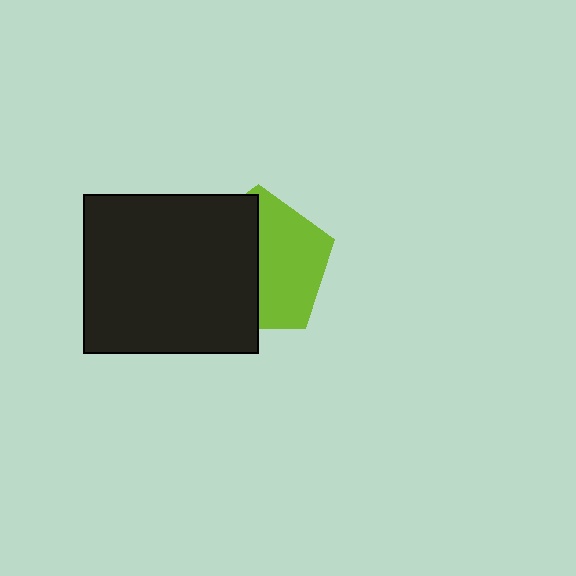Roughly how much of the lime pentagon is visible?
About half of it is visible (roughly 50%).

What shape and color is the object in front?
The object in front is a black rectangle.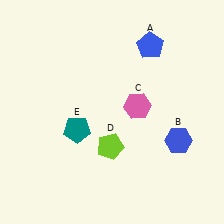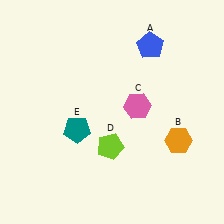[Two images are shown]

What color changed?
The hexagon (B) changed from blue in Image 1 to orange in Image 2.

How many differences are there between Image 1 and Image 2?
There is 1 difference between the two images.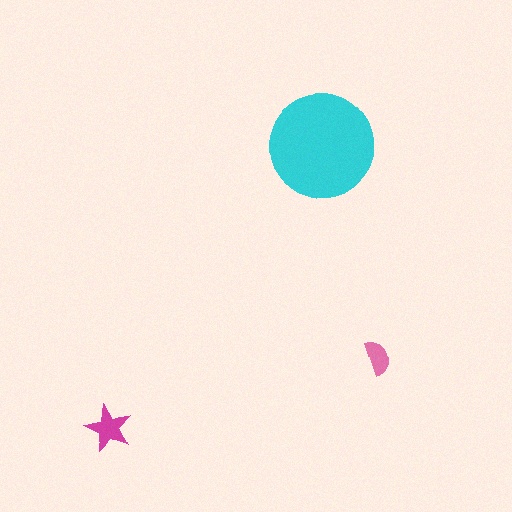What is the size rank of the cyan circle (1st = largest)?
1st.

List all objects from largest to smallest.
The cyan circle, the magenta star, the pink semicircle.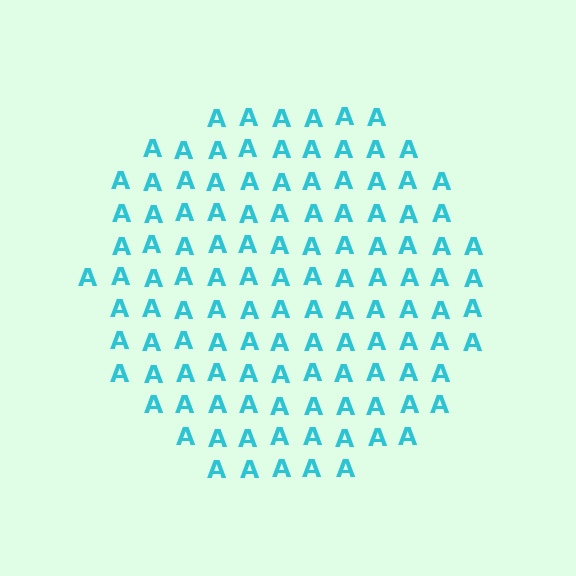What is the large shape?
The large shape is a circle.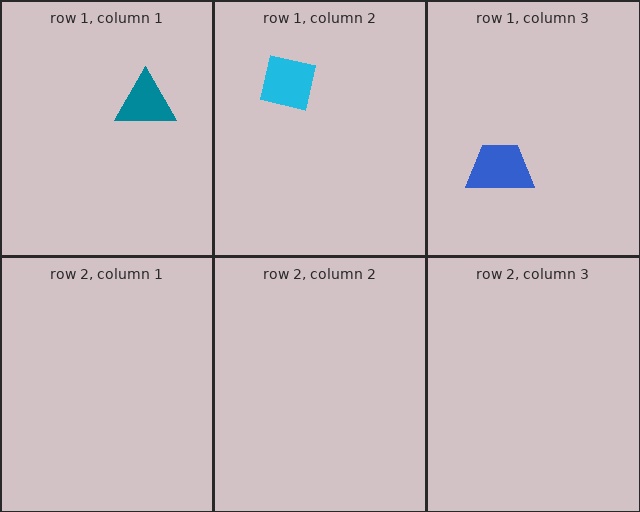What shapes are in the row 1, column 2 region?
The cyan square.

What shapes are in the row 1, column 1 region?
The teal triangle.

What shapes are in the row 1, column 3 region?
The blue trapezoid.